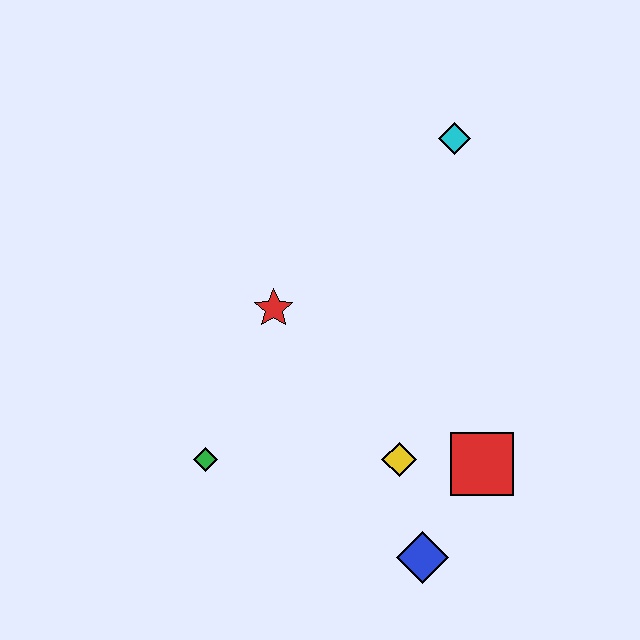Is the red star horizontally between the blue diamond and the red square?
No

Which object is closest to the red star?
The green diamond is closest to the red star.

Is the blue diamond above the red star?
No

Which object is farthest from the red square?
The cyan diamond is farthest from the red square.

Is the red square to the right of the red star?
Yes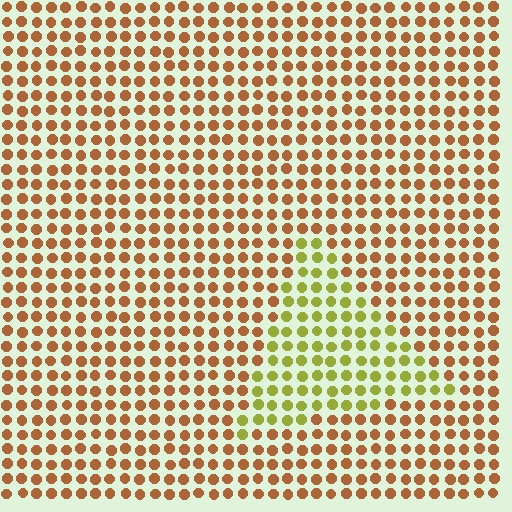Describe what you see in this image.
The image is filled with small brown elements in a uniform arrangement. A triangle-shaped region is visible where the elements are tinted to a slightly different hue, forming a subtle color boundary.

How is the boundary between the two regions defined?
The boundary is defined purely by a slight shift in hue (about 49 degrees). Spacing, size, and orientation are identical on both sides.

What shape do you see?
I see a triangle.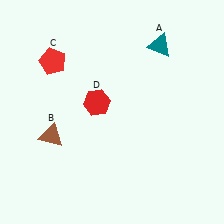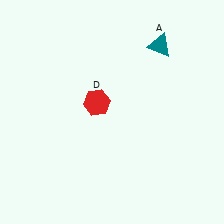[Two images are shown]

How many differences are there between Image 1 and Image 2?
There are 2 differences between the two images.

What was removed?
The red pentagon (C), the brown triangle (B) were removed in Image 2.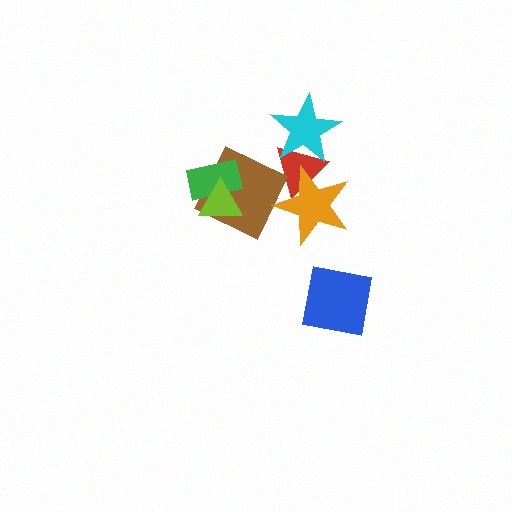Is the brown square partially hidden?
Yes, it is partially covered by another shape.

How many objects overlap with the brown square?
2 objects overlap with the brown square.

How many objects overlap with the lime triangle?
2 objects overlap with the lime triangle.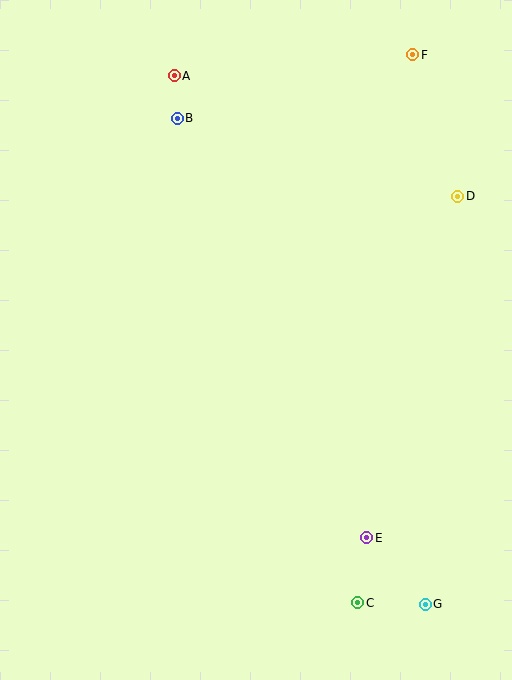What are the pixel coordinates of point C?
Point C is at (358, 603).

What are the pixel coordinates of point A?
Point A is at (174, 76).